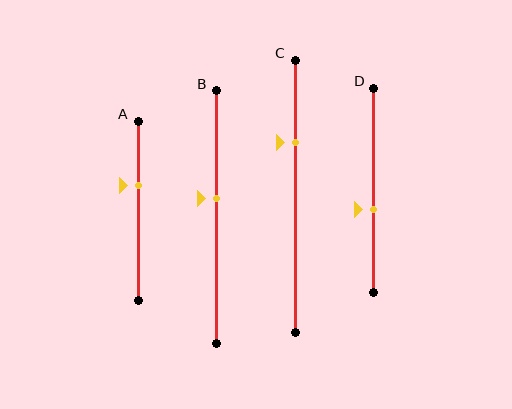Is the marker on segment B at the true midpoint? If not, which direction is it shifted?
No, the marker on segment B is shifted upward by about 7% of the segment length.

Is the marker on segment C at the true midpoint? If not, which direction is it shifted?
No, the marker on segment C is shifted upward by about 20% of the segment length.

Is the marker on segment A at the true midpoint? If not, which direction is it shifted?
No, the marker on segment A is shifted upward by about 14% of the segment length.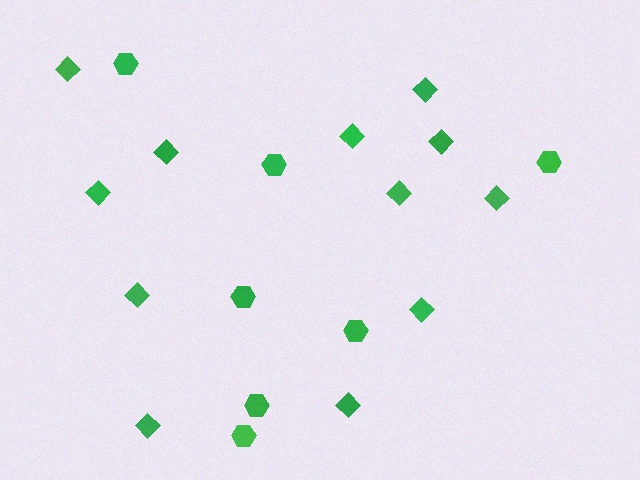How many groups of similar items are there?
There are 2 groups: one group of diamonds (12) and one group of hexagons (7).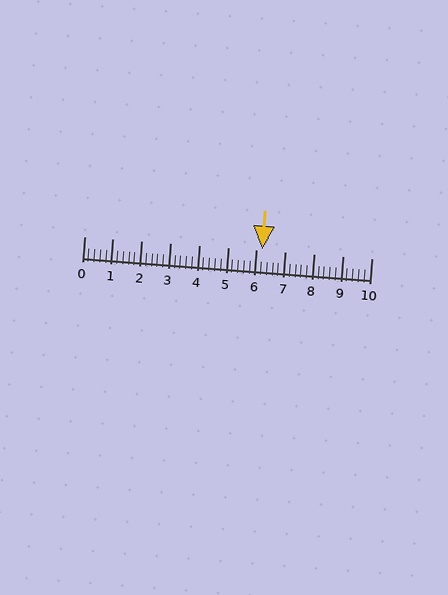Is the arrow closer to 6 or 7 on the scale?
The arrow is closer to 6.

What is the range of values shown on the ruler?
The ruler shows values from 0 to 10.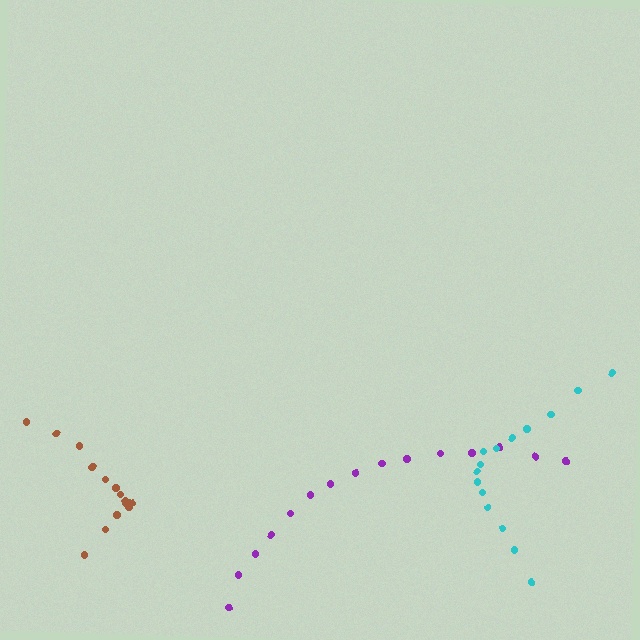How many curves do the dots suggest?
There are 3 distinct paths.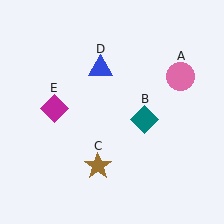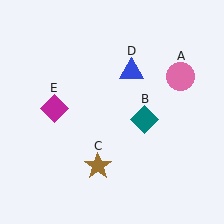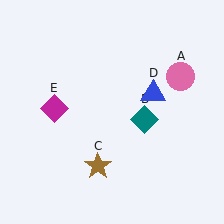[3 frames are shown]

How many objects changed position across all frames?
1 object changed position: blue triangle (object D).